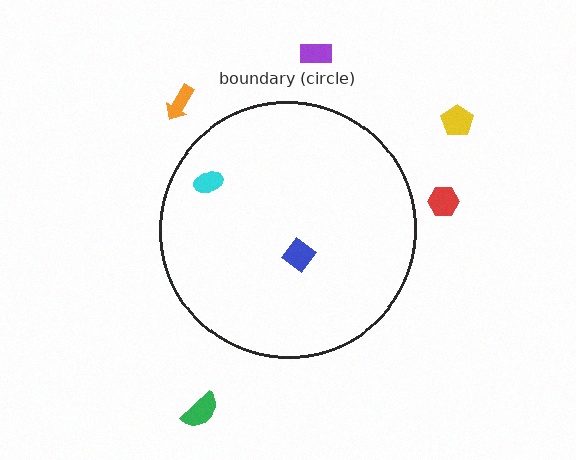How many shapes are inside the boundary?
2 inside, 5 outside.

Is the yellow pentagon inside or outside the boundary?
Outside.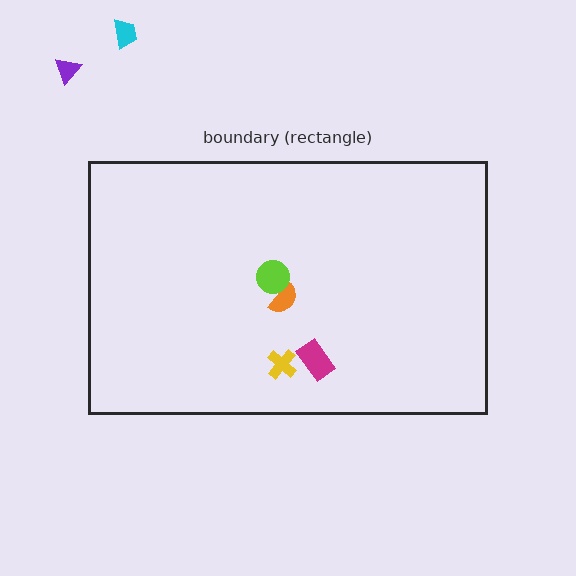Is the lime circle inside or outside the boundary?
Inside.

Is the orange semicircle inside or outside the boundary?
Inside.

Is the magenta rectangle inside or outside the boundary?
Inside.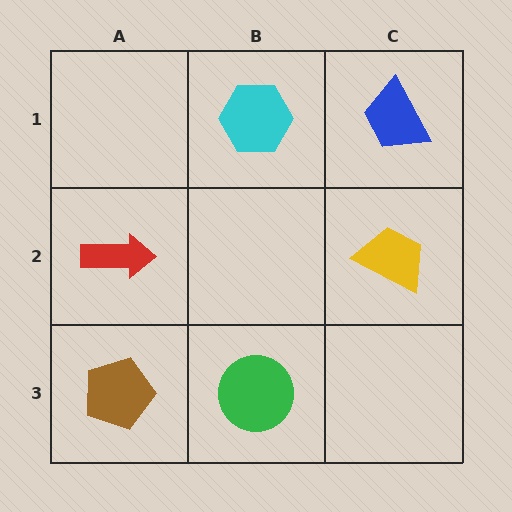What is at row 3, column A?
A brown pentagon.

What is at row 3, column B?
A green circle.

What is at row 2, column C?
A yellow trapezoid.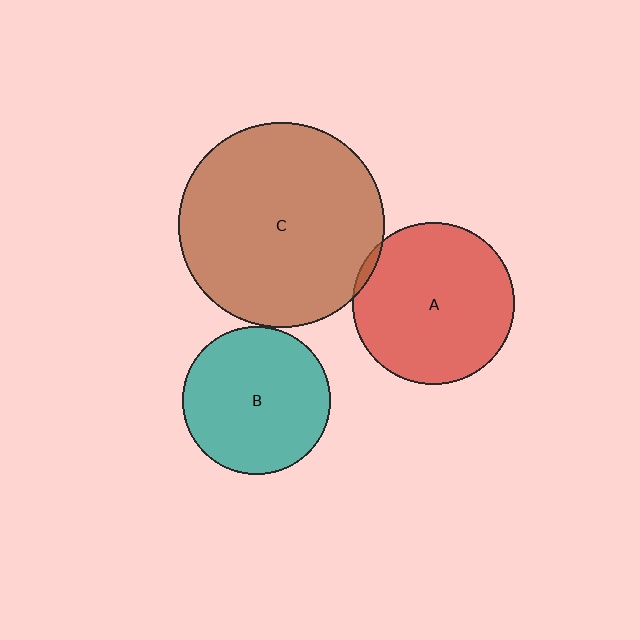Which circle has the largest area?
Circle C (brown).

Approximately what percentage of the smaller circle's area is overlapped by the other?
Approximately 5%.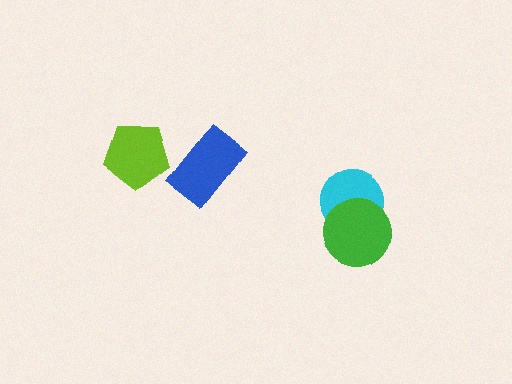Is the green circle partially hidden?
No, no other shape covers it.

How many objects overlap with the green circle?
1 object overlaps with the green circle.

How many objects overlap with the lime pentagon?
0 objects overlap with the lime pentagon.